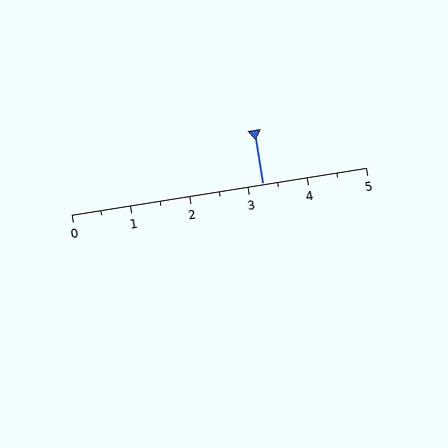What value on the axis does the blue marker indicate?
The marker indicates approximately 3.2.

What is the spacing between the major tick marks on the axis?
The major ticks are spaced 1 apart.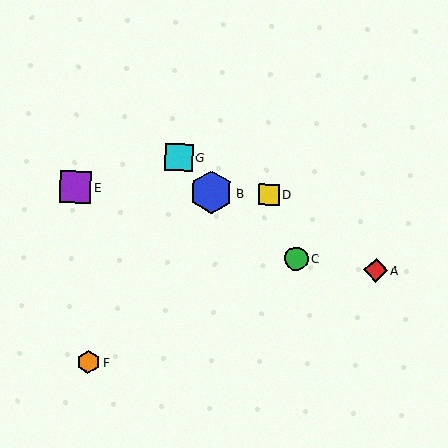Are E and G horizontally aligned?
No, E is at y≈187 and G is at y≈157.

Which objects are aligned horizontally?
Objects B, D, E are aligned horizontally.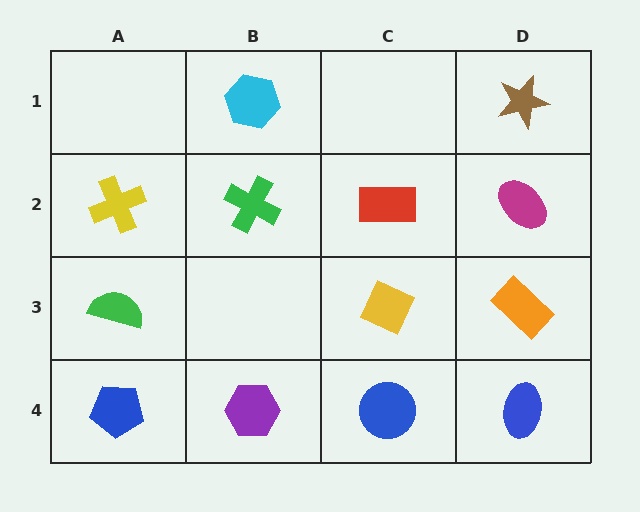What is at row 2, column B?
A green cross.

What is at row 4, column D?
A blue ellipse.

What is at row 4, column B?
A purple hexagon.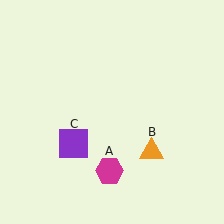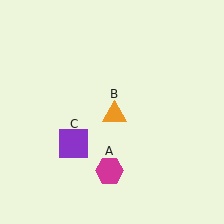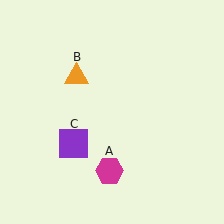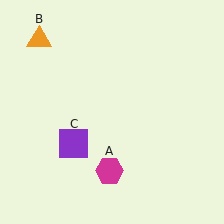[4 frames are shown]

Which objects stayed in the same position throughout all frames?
Magenta hexagon (object A) and purple square (object C) remained stationary.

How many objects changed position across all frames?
1 object changed position: orange triangle (object B).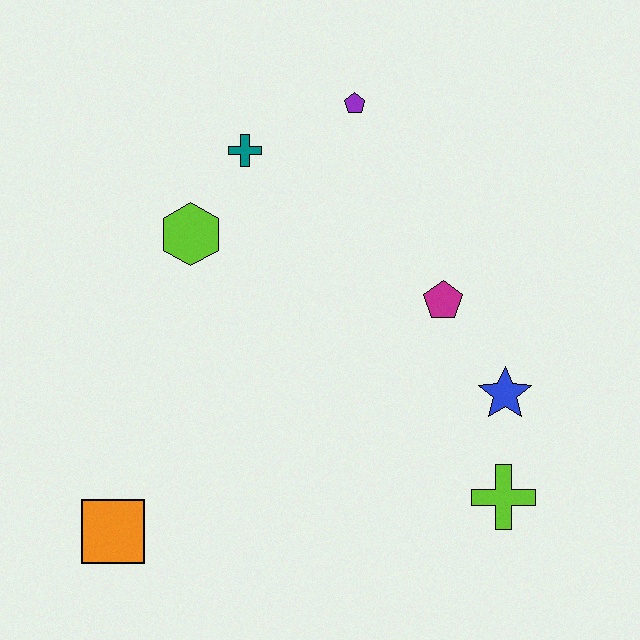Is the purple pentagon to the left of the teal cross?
No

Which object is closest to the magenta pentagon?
The blue star is closest to the magenta pentagon.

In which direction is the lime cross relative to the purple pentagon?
The lime cross is below the purple pentagon.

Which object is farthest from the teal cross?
The lime cross is farthest from the teal cross.